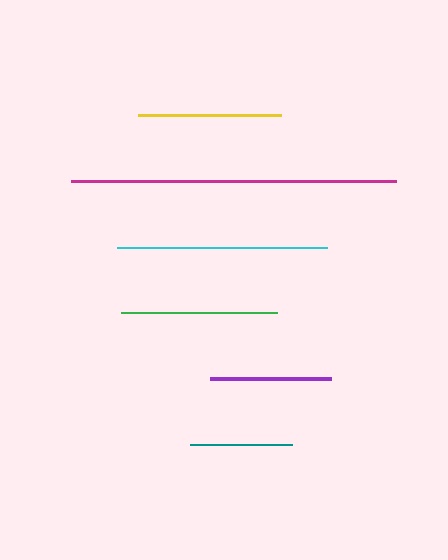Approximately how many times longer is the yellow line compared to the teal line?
The yellow line is approximately 1.4 times the length of the teal line.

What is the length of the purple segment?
The purple segment is approximately 121 pixels long.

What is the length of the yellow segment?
The yellow segment is approximately 144 pixels long.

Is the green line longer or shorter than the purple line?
The green line is longer than the purple line.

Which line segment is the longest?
The magenta line is the longest at approximately 325 pixels.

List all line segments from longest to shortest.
From longest to shortest: magenta, cyan, green, yellow, purple, teal.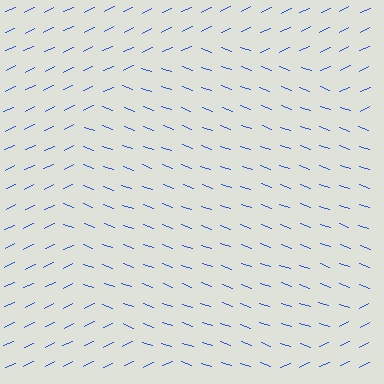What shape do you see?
I see a circle.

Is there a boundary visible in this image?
Yes, there is a texture boundary formed by a change in line orientation.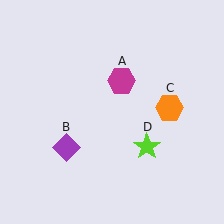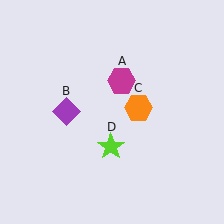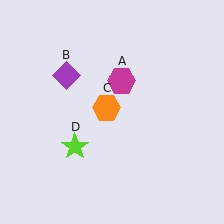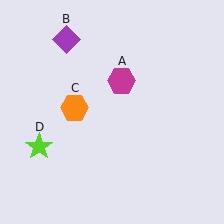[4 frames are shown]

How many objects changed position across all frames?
3 objects changed position: purple diamond (object B), orange hexagon (object C), lime star (object D).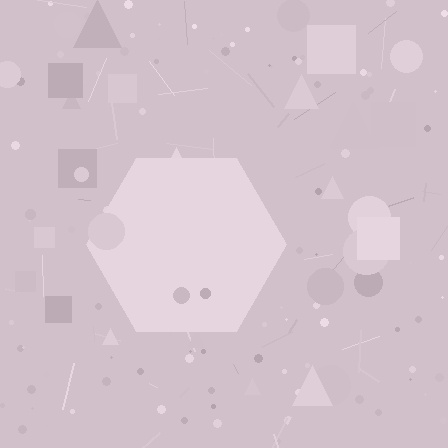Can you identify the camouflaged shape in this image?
The camouflaged shape is a hexagon.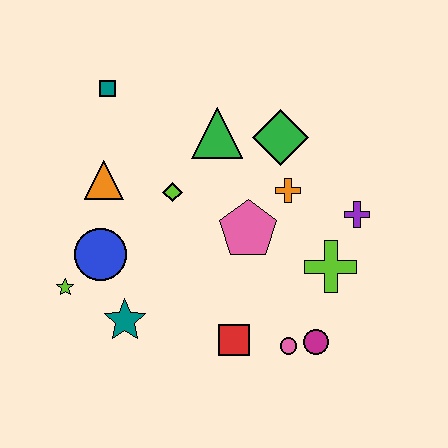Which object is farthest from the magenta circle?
The teal square is farthest from the magenta circle.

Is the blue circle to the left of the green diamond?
Yes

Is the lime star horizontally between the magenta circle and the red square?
No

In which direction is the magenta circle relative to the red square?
The magenta circle is to the right of the red square.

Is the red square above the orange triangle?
No